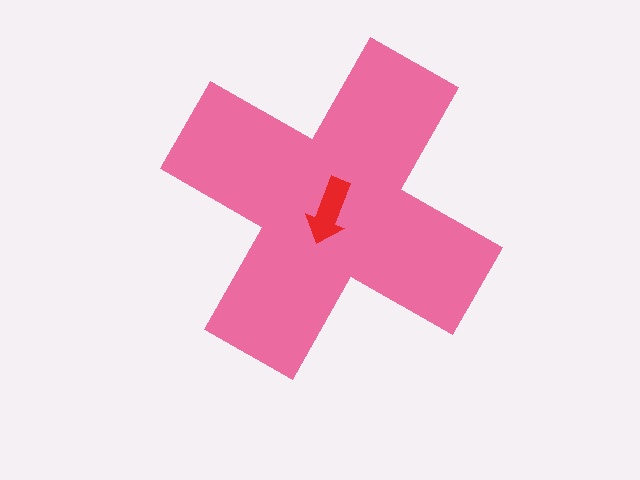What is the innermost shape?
The red arrow.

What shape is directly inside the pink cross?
The red arrow.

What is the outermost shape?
The pink cross.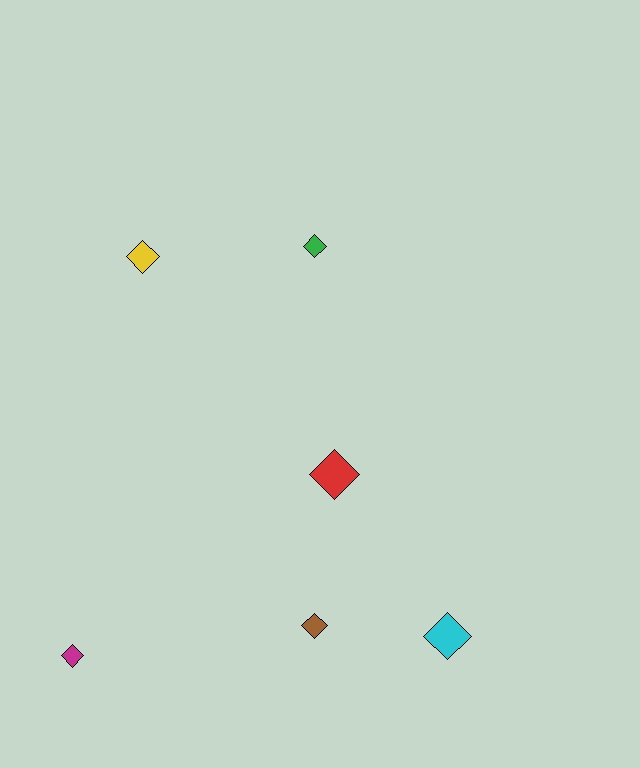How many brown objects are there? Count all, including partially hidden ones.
There is 1 brown object.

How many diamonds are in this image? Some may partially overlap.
There are 6 diamonds.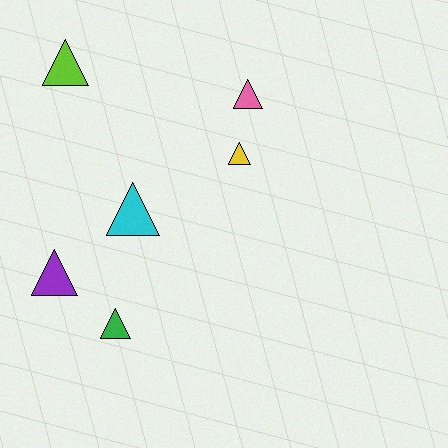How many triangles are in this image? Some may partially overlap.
There are 6 triangles.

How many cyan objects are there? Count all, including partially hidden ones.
There is 1 cyan object.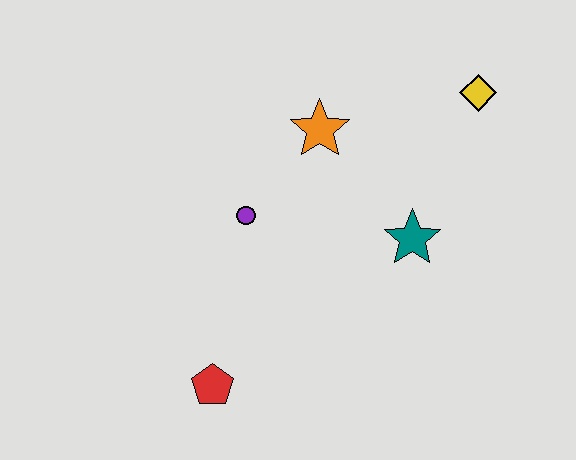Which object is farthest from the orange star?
The red pentagon is farthest from the orange star.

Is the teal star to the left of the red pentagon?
No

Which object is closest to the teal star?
The orange star is closest to the teal star.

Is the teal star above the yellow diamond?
No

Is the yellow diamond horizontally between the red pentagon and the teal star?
No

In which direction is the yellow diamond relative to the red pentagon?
The yellow diamond is above the red pentagon.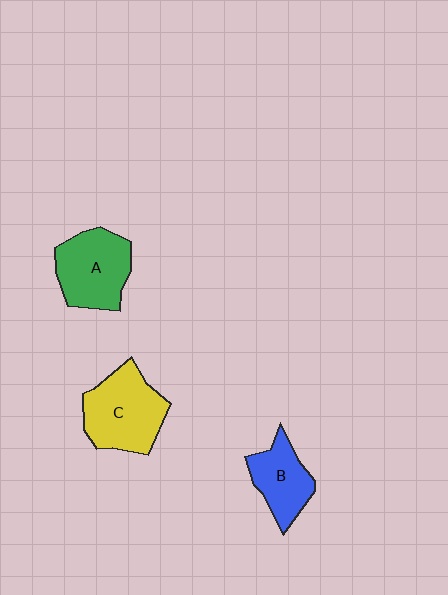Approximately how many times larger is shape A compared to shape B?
Approximately 1.3 times.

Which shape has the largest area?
Shape C (yellow).